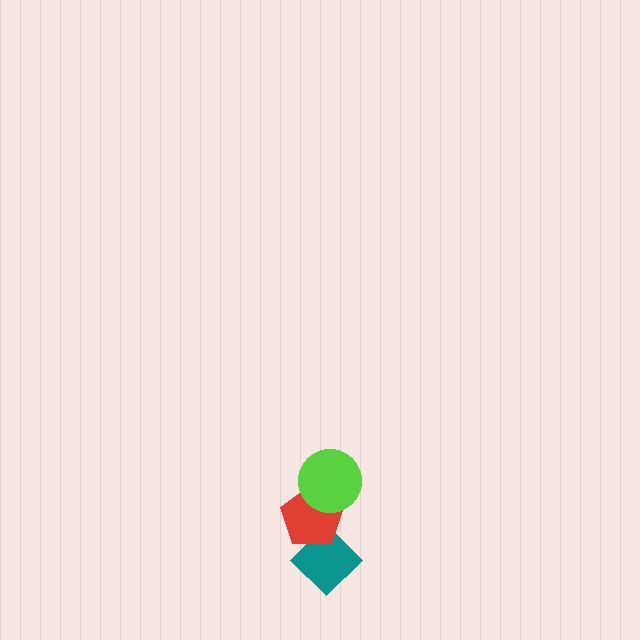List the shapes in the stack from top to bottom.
From top to bottom: the lime circle, the red pentagon, the teal diamond.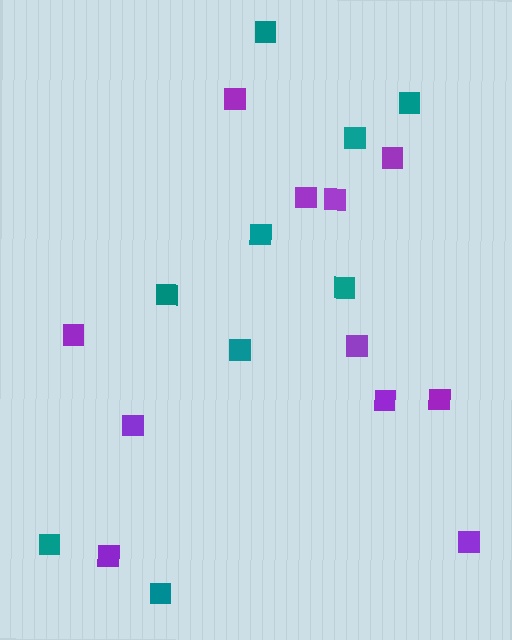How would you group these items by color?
There are 2 groups: one group of purple squares (11) and one group of teal squares (9).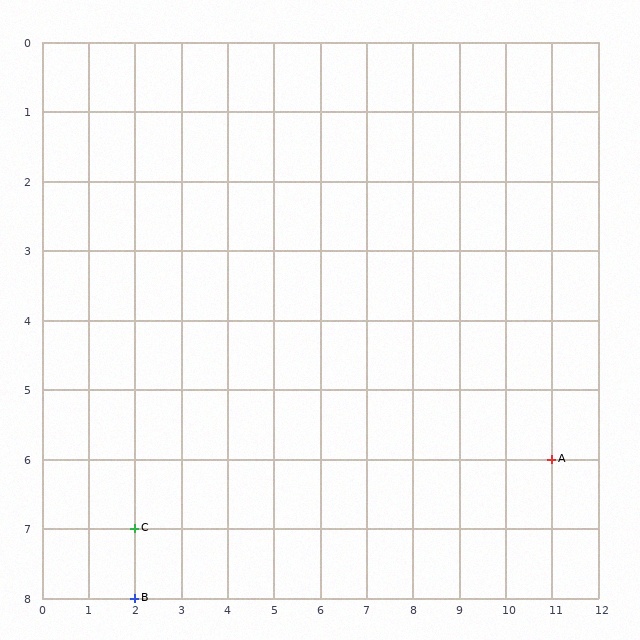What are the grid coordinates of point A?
Point A is at grid coordinates (11, 6).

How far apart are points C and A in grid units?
Points C and A are 9 columns and 1 row apart (about 9.1 grid units diagonally).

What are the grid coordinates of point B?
Point B is at grid coordinates (2, 8).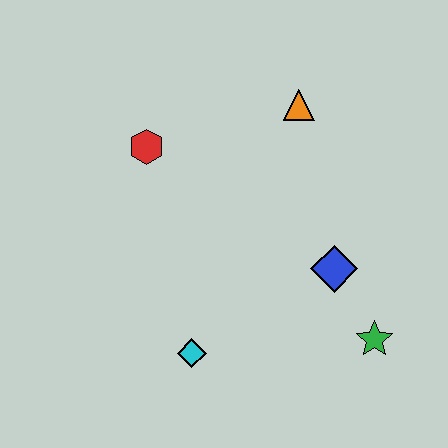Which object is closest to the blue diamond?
The green star is closest to the blue diamond.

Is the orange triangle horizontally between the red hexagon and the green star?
Yes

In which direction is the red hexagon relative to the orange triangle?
The red hexagon is to the left of the orange triangle.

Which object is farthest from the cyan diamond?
The orange triangle is farthest from the cyan diamond.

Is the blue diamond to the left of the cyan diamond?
No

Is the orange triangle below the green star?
No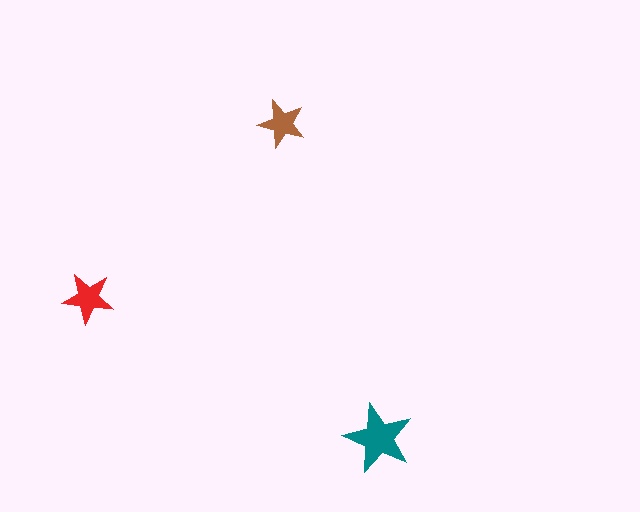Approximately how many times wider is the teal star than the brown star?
About 1.5 times wider.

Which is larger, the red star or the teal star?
The teal one.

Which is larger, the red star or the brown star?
The red one.